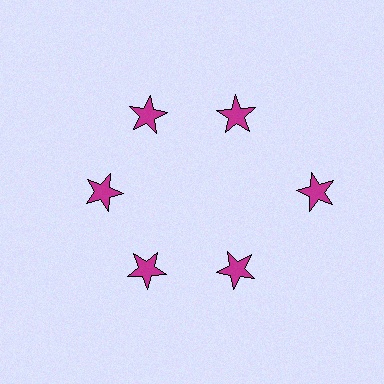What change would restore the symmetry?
The symmetry would be restored by moving it inward, back onto the ring so that all 6 stars sit at equal angles and equal distance from the center.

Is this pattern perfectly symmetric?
No. The 6 magenta stars are arranged in a ring, but one element near the 3 o'clock position is pushed outward from the center, breaking the 6-fold rotational symmetry.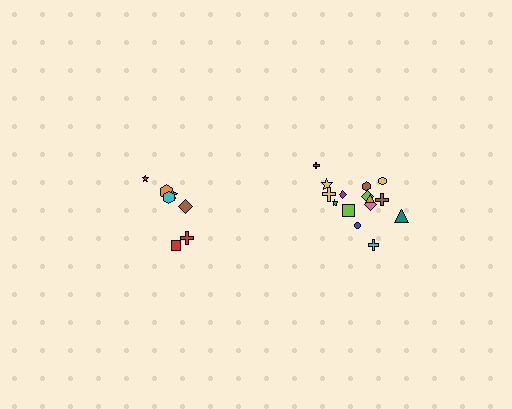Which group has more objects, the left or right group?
The right group.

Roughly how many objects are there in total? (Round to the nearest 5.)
Roughly 20 objects in total.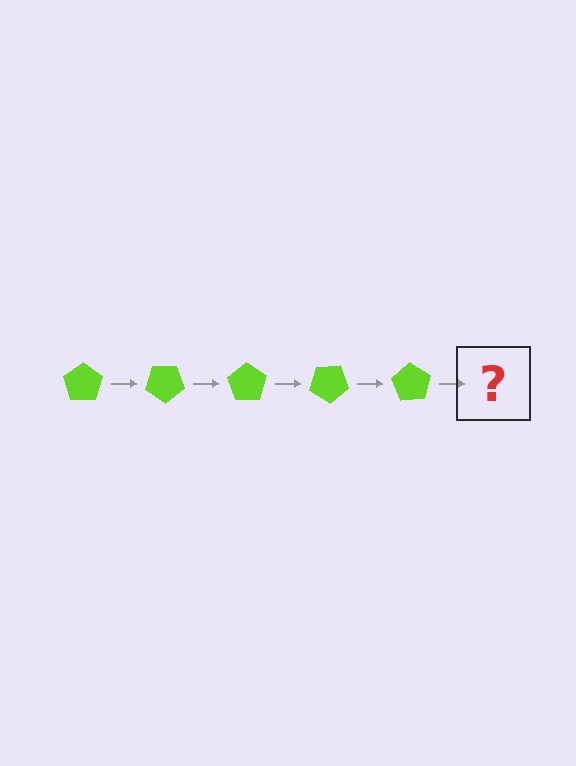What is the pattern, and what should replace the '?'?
The pattern is that the pentagon rotates 35 degrees each step. The '?' should be a lime pentagon rotated 175 degrees.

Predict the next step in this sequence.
The next step is a lime pentagon rotated 175 degrees.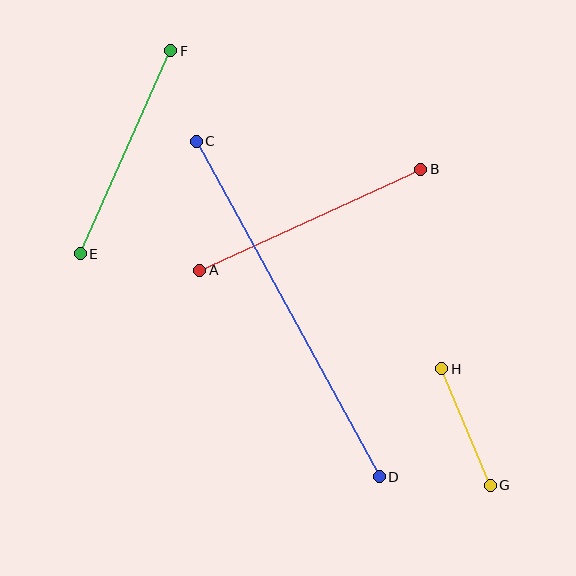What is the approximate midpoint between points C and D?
The midpoint is at approximately (288, 309) pixels.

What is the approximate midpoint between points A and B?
The midpoint is at approximately (310, 220) pixels.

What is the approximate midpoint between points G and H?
The midpoint is at approximately (466, 427) pixels.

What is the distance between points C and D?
The distance is approximately 382 pixels.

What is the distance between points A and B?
The distance is approximately 243 pixels.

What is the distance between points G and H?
The distance is approximately 126 pixels.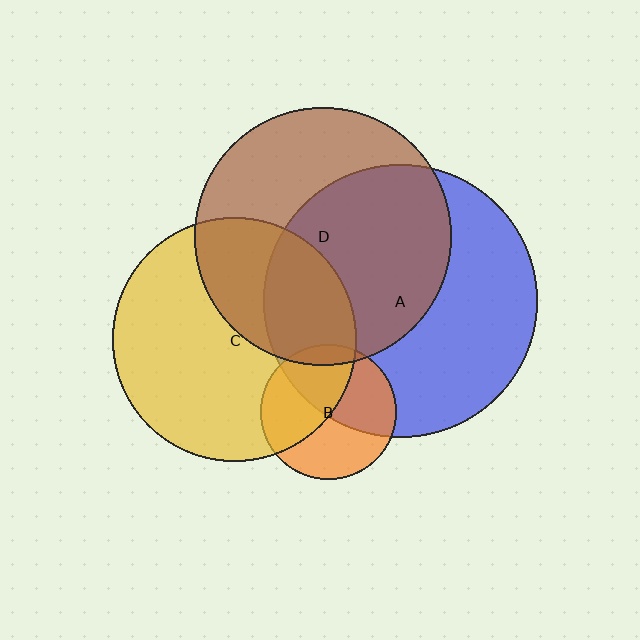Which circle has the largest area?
Circle A (blue).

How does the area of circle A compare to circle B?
Approximately 4.1 times.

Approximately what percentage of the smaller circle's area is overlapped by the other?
Approximately 55%.